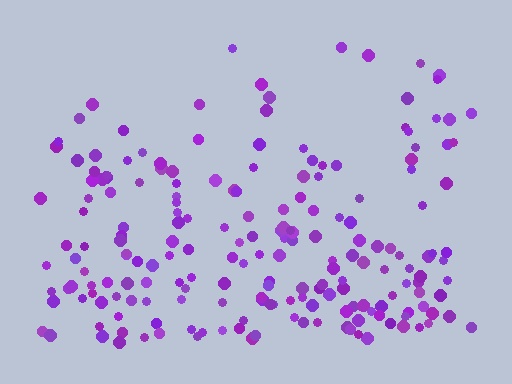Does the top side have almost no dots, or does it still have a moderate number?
Still a moderate number, just noticeably fewer than the bottom.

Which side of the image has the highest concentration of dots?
The bottom.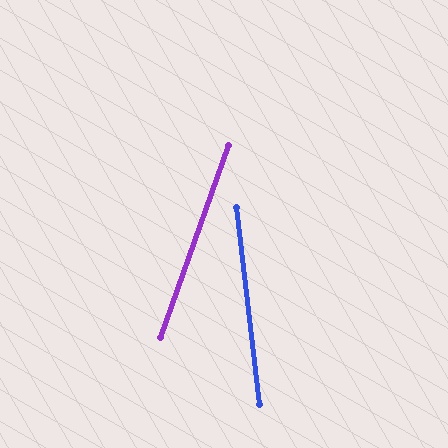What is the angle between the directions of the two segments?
Approximately 26 degrees.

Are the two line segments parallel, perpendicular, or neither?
Neither parallel nor perpendicular — they differ by about 26°.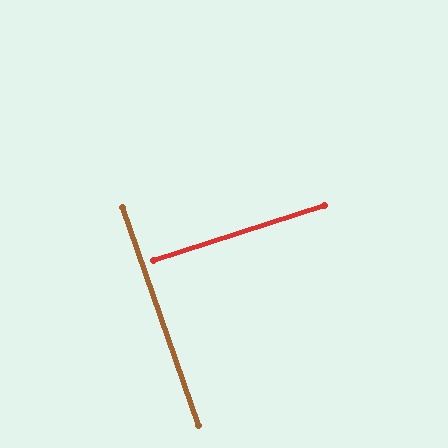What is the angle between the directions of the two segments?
Approximately 89 degrees.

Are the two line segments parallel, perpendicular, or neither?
Perpendicular — they meet at approximately 89°.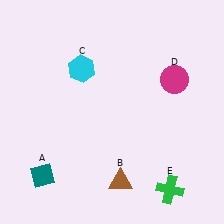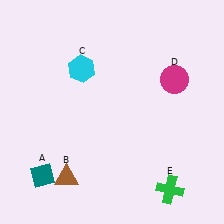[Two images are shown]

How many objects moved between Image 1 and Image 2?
1 object moved between the two images.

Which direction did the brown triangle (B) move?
The brown triangle (B) moved left.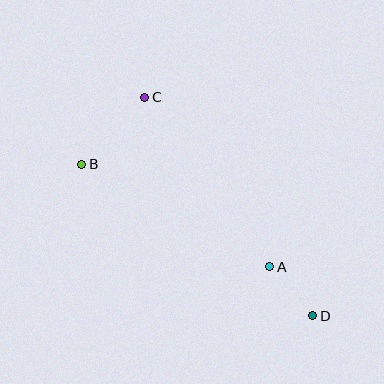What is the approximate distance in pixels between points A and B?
The distance between A and B is approximately 214 pixels.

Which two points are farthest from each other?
Points B and D are farthest from each other.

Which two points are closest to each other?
Points A and D are closest to each other.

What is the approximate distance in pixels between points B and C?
The distance between B and C is approximately 92 pixels.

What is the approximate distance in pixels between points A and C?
The distance between A and C is approximately 211 pixels.